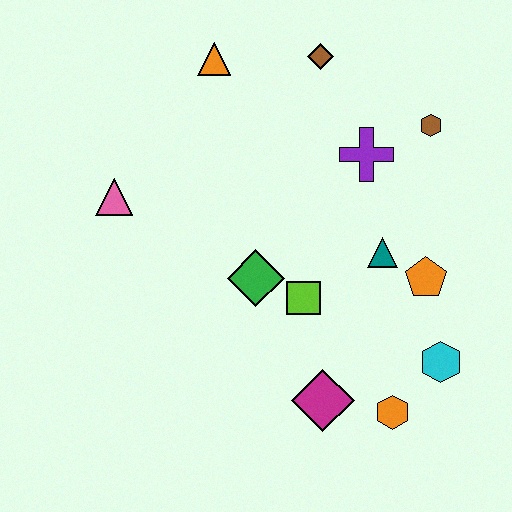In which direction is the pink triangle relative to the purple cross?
The pink triangle is to the left of the purple cross.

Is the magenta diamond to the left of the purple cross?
Yes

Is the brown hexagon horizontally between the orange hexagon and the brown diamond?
No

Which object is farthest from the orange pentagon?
The pink triangle is farthest from the orange pentagon.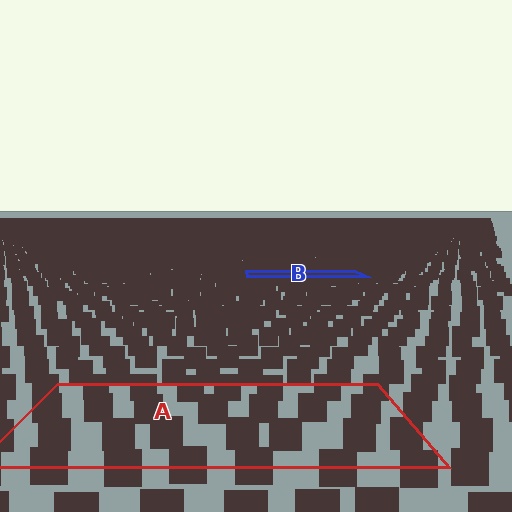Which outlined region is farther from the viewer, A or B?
Region B is farther from the viewer — the texture elements inside it appear smaller and more densely packed.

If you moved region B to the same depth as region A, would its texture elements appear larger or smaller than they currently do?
They would appear larger. At a closer depth, the same texture elements are projected at a bigger on-screen size.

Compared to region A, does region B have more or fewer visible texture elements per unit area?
Region B has more texture elements per unit area — they are packed more densely because it is farther away.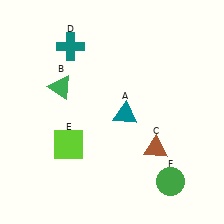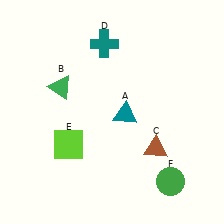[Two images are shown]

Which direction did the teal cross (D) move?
The teal cross (D) moved right.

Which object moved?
The teal cross (D) moved right.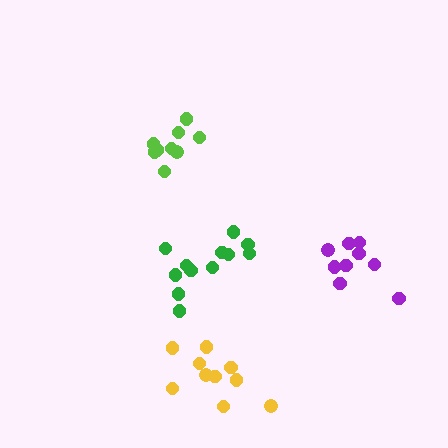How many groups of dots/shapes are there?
There are 4 groups.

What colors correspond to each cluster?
The clusters are colored: green, lime, purple, yellow.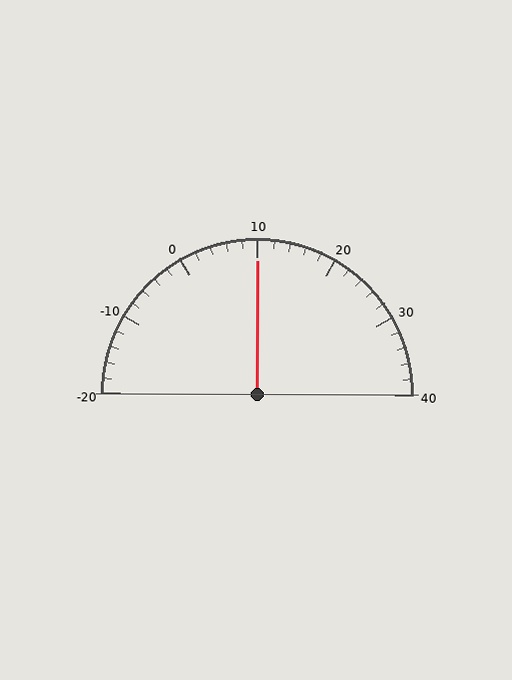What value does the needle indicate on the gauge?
The needle indicates approximately 10.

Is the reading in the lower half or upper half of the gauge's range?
The reading is in the upper half of the range (-20 to 40).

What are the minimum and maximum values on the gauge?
The gauge ranges from -20 to 40.